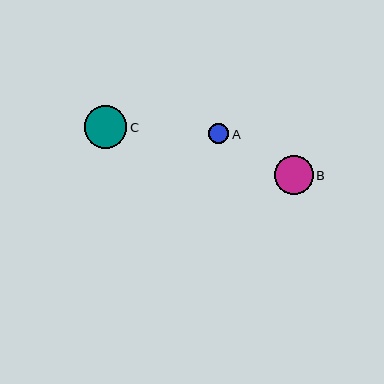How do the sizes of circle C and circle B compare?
Circle C and circle B are approximately the same size.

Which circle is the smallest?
Circle A is the smallest with a size of approximately 20 pixels.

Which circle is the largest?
Circle C is the largest with a size of approximately 43 pixels.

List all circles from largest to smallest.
From largest to smallest: C, B, A.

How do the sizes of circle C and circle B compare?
Circle C and circle B are approximately the same size.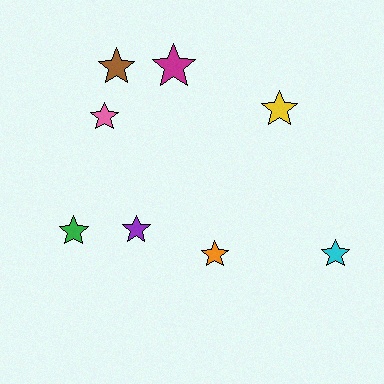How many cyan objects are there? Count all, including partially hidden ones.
There is 1 cyan object.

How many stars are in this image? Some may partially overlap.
There are 8 stars.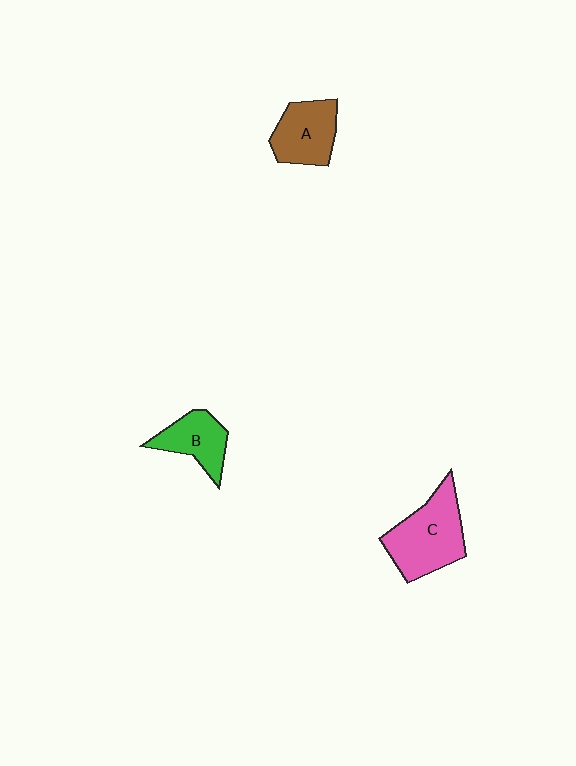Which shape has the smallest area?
Shape B (green).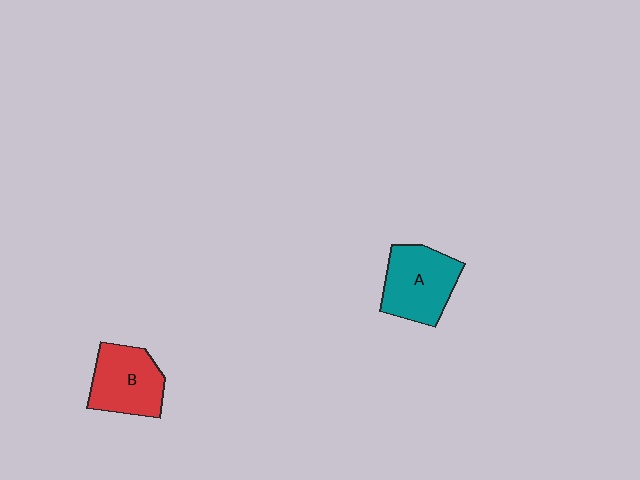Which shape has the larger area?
Shape A (teal).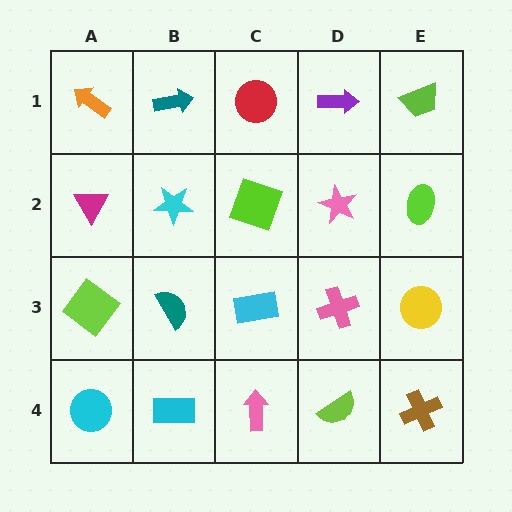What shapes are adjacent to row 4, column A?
A lime diamond (row 3, column A), a cyan rectangle (row 4, column B).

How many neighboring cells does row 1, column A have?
2.